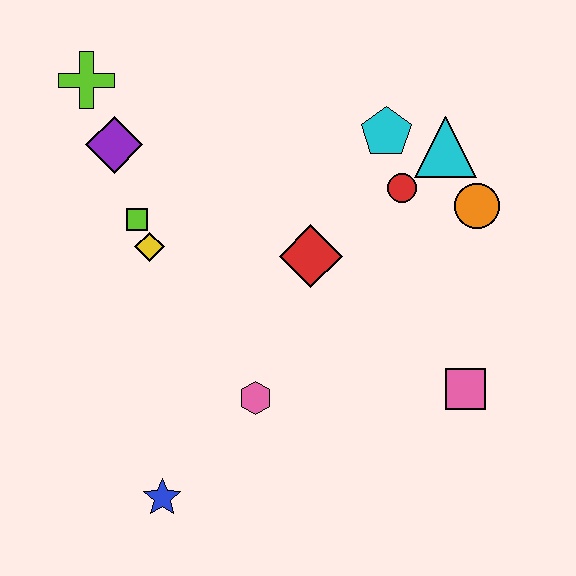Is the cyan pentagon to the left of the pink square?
Yes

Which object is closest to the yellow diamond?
The lime square is closest to the yellow diamond.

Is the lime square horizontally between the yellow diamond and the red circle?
No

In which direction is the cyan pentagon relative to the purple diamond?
The cyan pentagon is to the right of the purple diamond.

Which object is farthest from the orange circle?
The blue star is farthest from the orange circle.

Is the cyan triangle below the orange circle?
No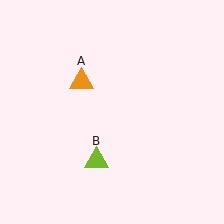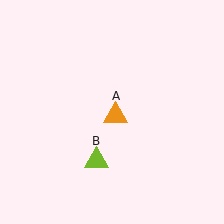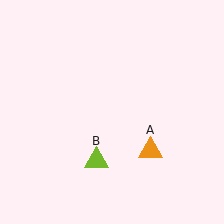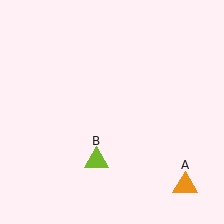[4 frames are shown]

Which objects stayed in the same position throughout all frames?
Lime triangle (object B) remained stationary.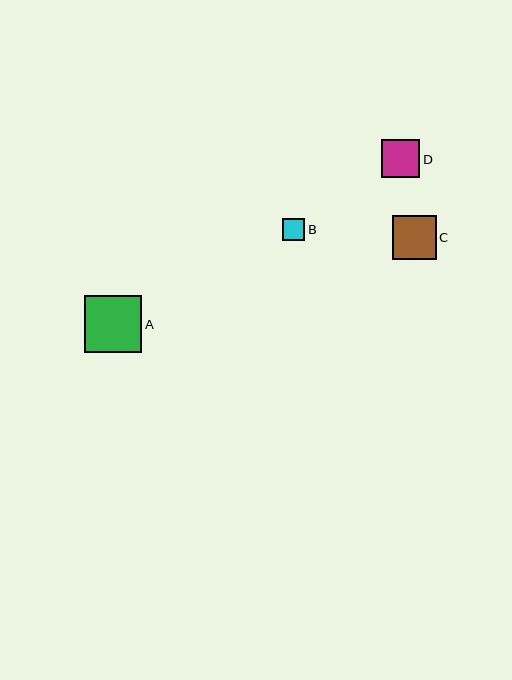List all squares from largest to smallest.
From largest to smallest: A, C, D, B.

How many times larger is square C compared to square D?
Square C is approximately 1.1 times the size of square D.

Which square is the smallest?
Square B is the smallest with a size of approximately 22 pixels.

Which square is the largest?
Square A is the largest with a size of approximately 57 pixels.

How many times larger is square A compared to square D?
Square A is approximately 1.5 times the size of square D.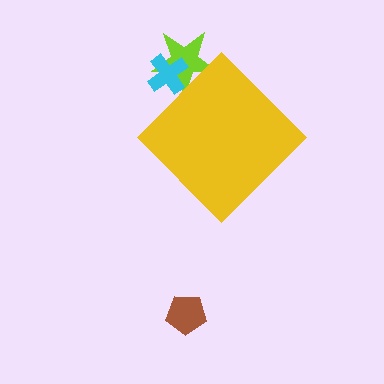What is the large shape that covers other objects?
A yellow diamond.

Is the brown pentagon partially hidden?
No, the brown pentagon is fully visible.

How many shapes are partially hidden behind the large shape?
2 shapes are partially hidden.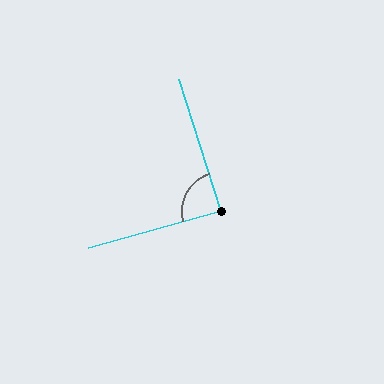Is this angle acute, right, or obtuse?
It is approximately a right angle.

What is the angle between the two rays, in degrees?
Approximately 88 degrees.